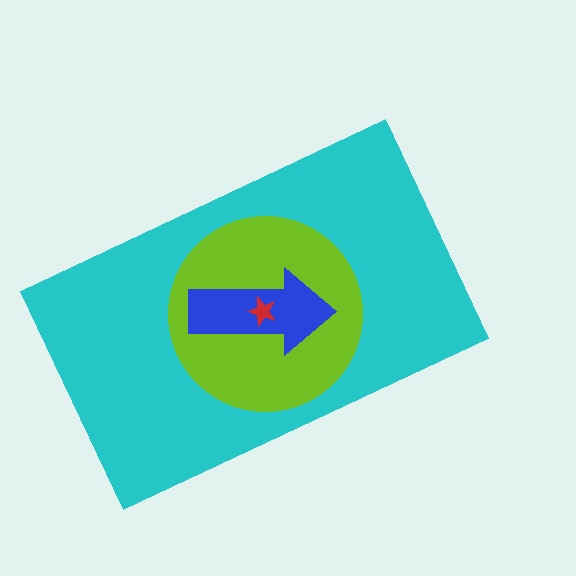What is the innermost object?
The red star.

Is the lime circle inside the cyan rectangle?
Yes.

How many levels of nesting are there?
4.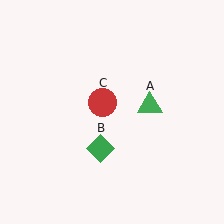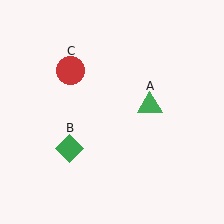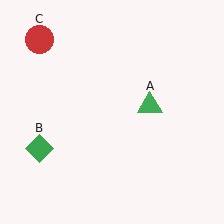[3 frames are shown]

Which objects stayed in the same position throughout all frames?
Green triangle (object A) remained stationary.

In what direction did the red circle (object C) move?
The red circle (object C) moved up and to the left.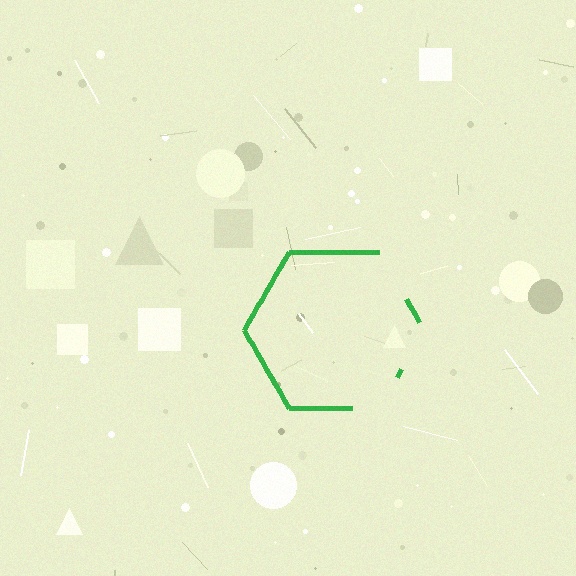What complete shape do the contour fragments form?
The contour fragments form a hexagon.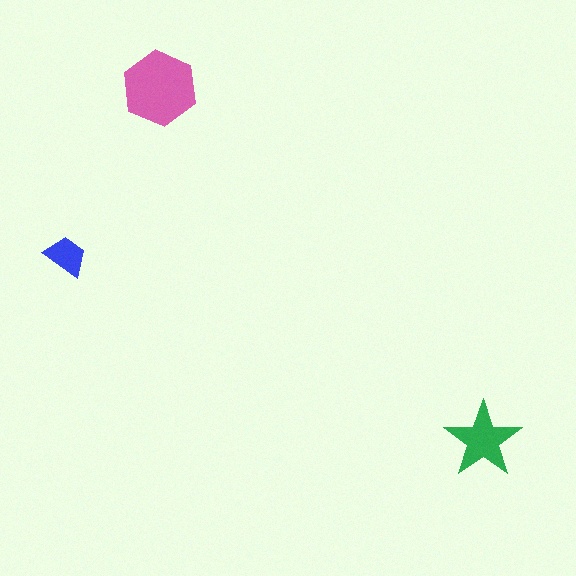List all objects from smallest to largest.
The blue trapezoid, the green star, the pink hexagon.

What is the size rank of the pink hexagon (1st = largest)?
1st.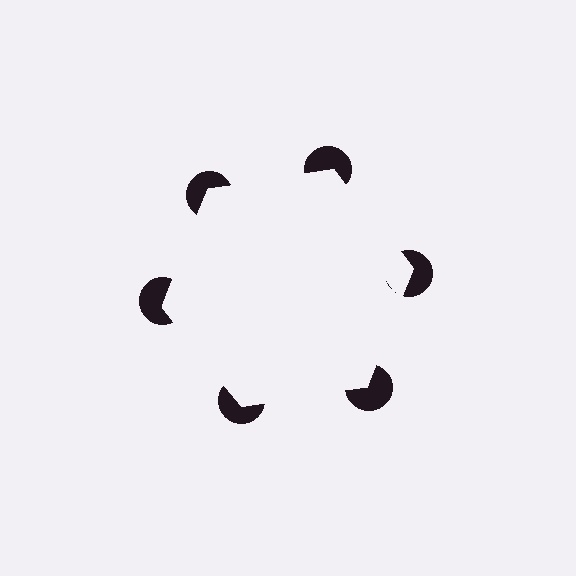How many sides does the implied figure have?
6 sides.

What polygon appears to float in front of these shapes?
An illusory hexagon — its edges are inferred from the aligned wedge cuts in the pac-man discs, not physically drawn.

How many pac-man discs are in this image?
There are 6 — one at each vertex of the illusory hexagon.